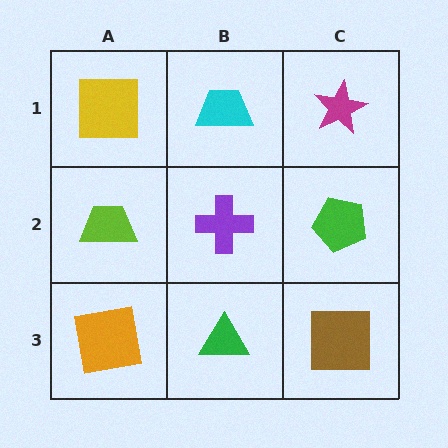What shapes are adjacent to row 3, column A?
A lime trapezoid (row 2, column A), a green triangle (row 3, column B).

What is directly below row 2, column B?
A green triangle.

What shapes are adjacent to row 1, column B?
A purple cross (row 2, column B), a yellow square (row 1, column A), a magenta star (row 1, column C).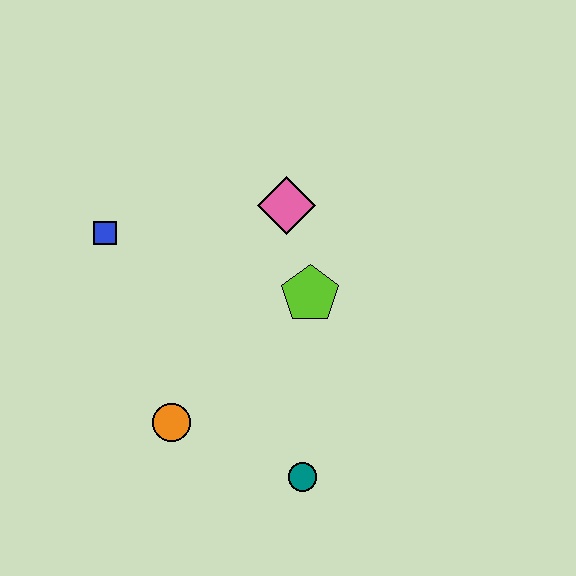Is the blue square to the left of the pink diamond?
Yes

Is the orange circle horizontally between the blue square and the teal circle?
Yes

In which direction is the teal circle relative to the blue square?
The teal circle is below the blue square.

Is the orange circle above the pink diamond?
No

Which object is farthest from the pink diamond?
The teal circle is farthest from the pink diamond.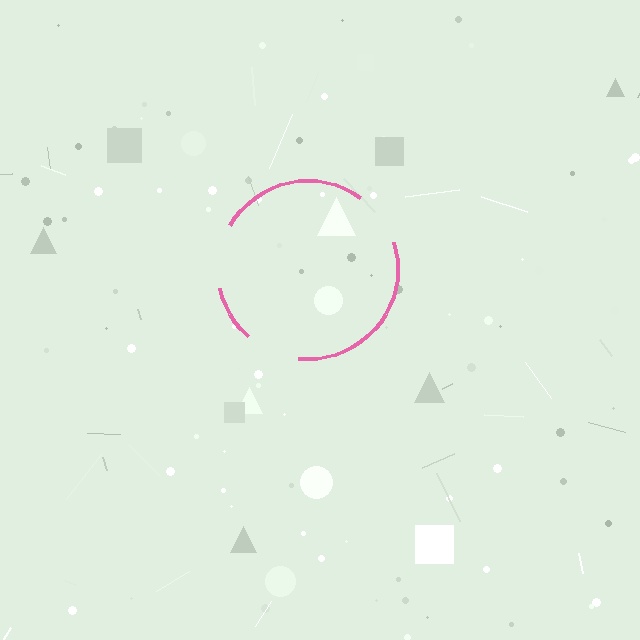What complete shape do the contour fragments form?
The contour fragments form a circle.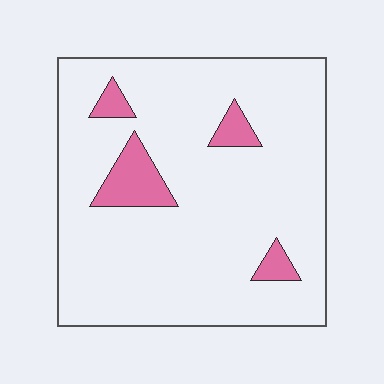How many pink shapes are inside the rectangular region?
4.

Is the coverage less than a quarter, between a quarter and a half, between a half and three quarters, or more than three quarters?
Less than a quarter.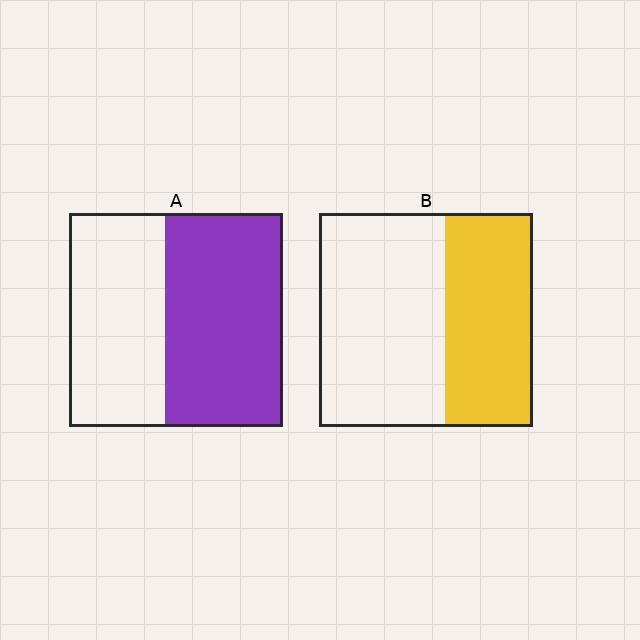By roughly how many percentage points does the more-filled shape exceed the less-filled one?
By roughly 15 percentage points (A over B).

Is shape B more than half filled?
No.